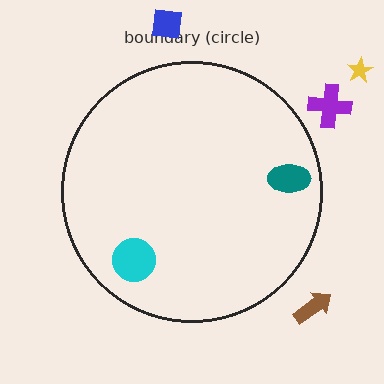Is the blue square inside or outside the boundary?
Outside.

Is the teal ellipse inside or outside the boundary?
Inside.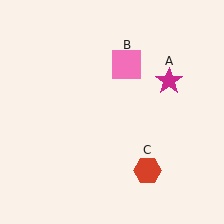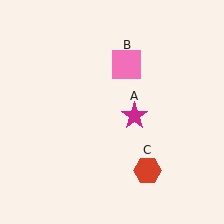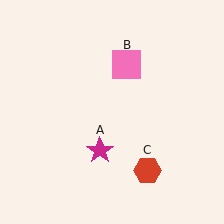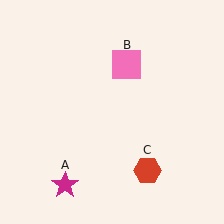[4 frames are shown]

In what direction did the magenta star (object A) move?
The magenta star (object A) moved down and to the left.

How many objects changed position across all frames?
1 object changed position: magenta star (object A).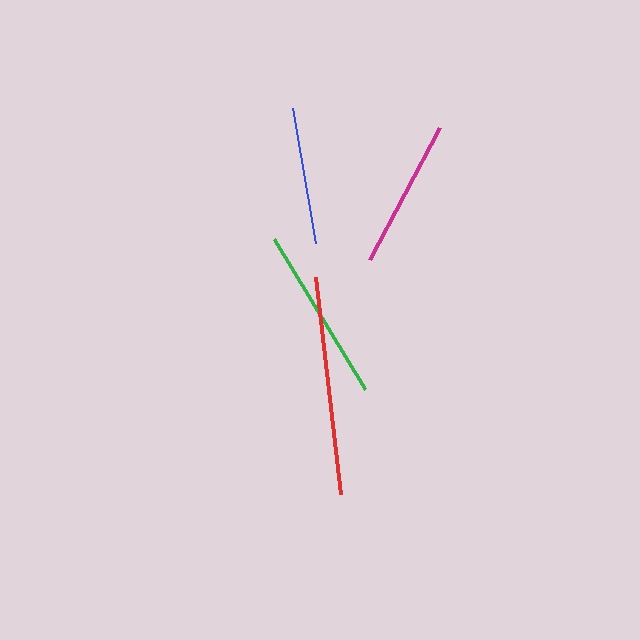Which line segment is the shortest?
The blue line is the shortest at approximately 137 pixels.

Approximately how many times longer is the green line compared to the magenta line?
The green line is approximately 1.2 times the length of the magenta line.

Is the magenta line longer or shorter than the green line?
The green line is longer than the magenta line.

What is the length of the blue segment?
The blue segment is approximately 137 pixels long.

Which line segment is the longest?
The red line is the longest at approximately 218 pixels.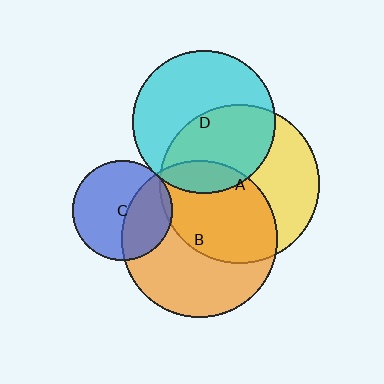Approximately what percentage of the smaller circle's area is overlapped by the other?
Approximately 5%.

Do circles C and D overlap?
Yes.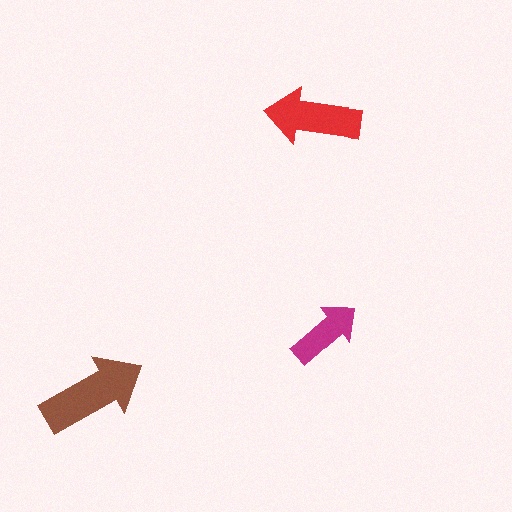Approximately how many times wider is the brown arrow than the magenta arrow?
About 1.5 times wider.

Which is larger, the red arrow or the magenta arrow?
The red one.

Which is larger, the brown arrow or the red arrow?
The brown one.